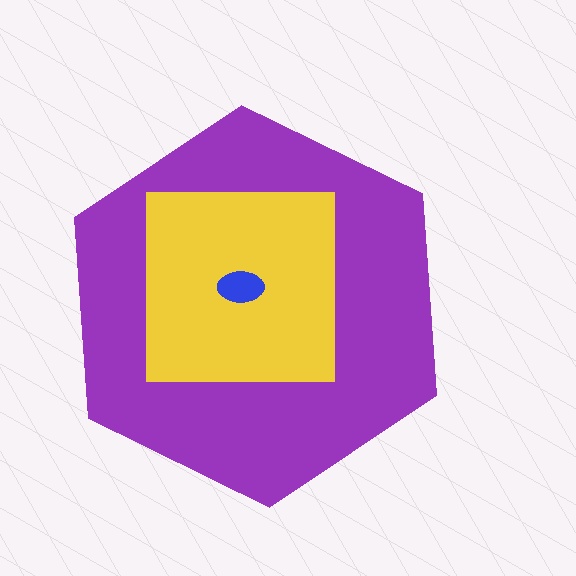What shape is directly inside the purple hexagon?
The yellow square.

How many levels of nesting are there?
3.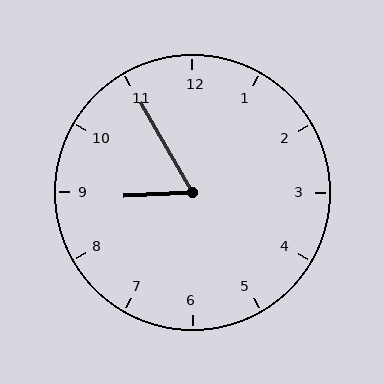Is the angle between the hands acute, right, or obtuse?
It is acute.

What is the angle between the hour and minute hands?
Approximately 62 degrees.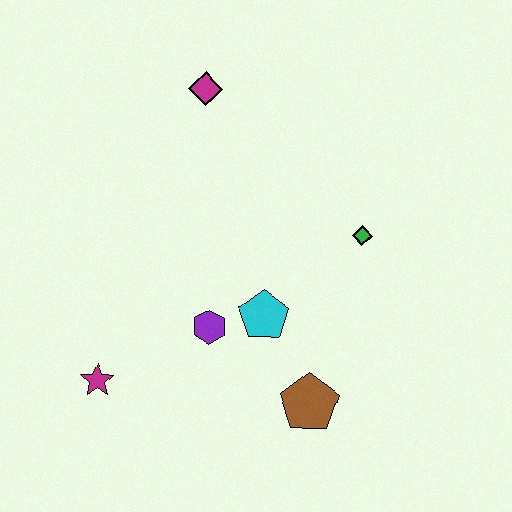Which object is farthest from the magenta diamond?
The brown pentagon is farthest from the magenta diamond.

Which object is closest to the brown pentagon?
The cyan pentagon is closest to the brown pentagon.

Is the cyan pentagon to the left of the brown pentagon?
Yes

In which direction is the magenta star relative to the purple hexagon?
The magenta star is to the left of the purple hexagon.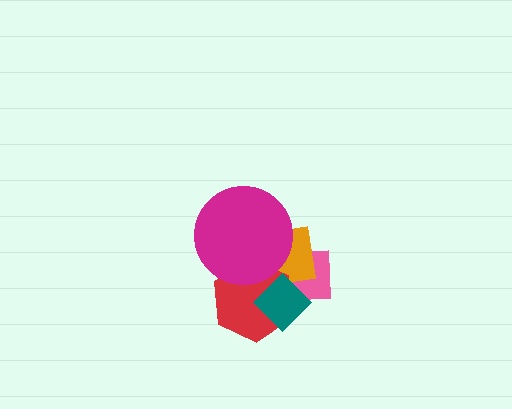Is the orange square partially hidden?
Yes, it is partially covered by another shape.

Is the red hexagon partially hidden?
Yes, it is partially covered by another shape.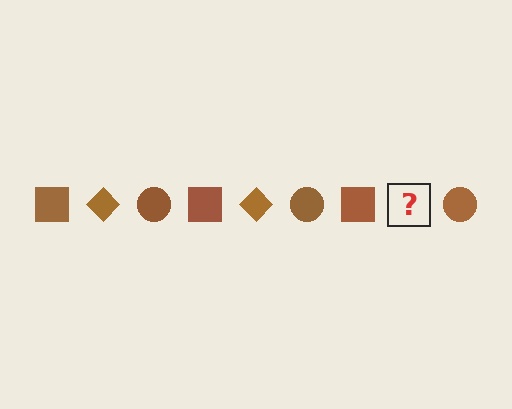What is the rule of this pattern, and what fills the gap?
The rule is that the pattern cycles through square, diamond, circle shapes in brown. The gap should be filled with a brown diamond.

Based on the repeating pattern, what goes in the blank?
The blank should be a brown diamond.